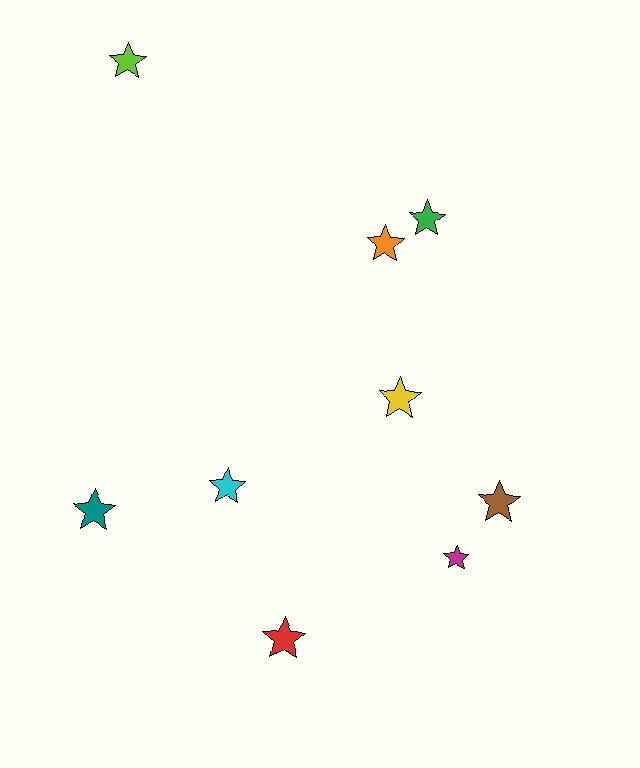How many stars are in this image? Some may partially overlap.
There are 9 stars.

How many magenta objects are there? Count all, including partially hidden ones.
There is 1 magenta object.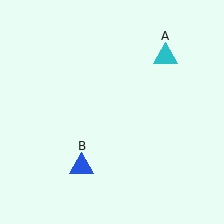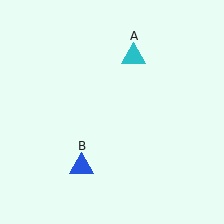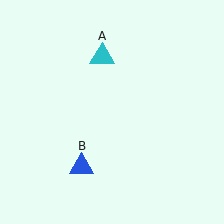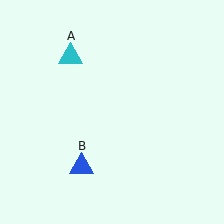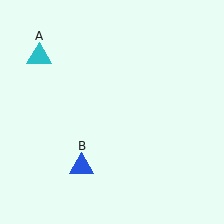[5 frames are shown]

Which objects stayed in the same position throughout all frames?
Blue triangle (object B) remained stationary.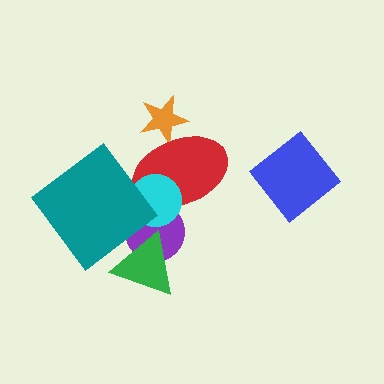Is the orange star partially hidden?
Yes, it is partially covered by another shape.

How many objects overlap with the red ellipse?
3 objects overlap with the red ellipse.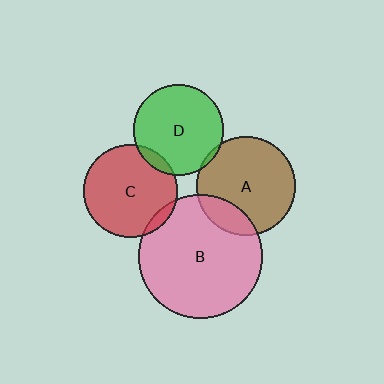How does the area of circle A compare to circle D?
Approximately 1.2 times.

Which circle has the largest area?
Circle B (pink).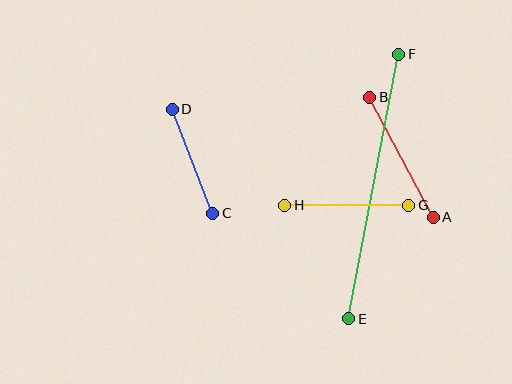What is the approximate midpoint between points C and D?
The midpoint is at approximately (192, 161) pixels.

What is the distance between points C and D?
The distance is approximately 112 pixels.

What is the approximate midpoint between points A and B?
The midpoint is at approximately (402, 157) pixels.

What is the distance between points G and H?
The distance is approximately 124 pixels.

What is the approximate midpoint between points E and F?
The midpoint is at approximately (374, 187) pixels.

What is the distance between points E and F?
The distance is approximately 270 pixels.